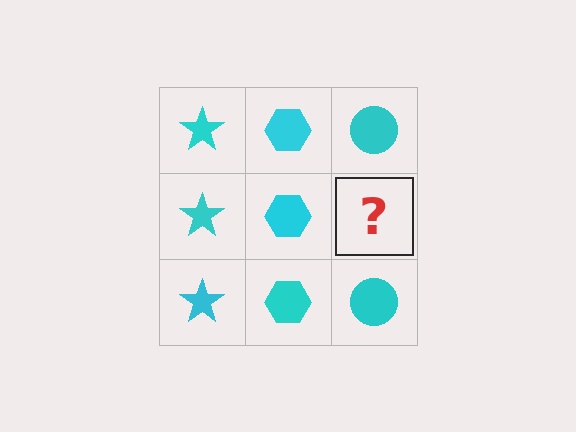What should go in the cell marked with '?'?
The missing cell should contain a cyan circle.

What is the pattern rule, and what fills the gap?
The rule is that each column has a consistent shape. The gap should be filled with a cyan circle.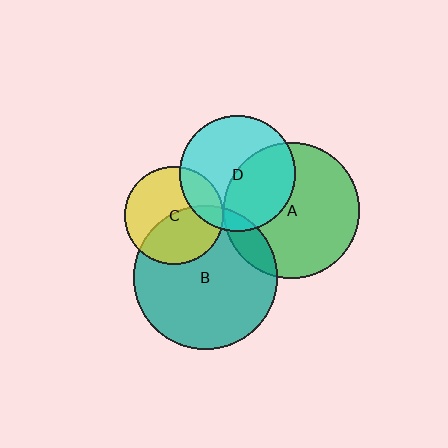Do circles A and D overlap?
Yes.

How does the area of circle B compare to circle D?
Approximately 1.5 times.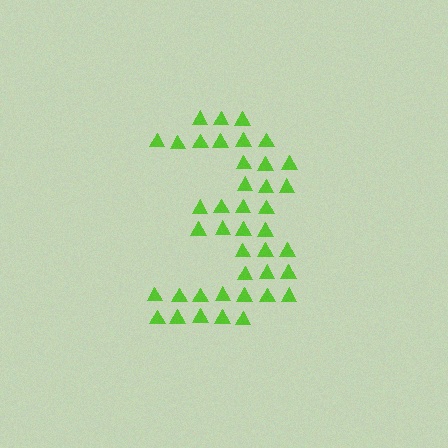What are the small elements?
The small elements are triangles.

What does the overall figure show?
The overall figure shows the digit 3.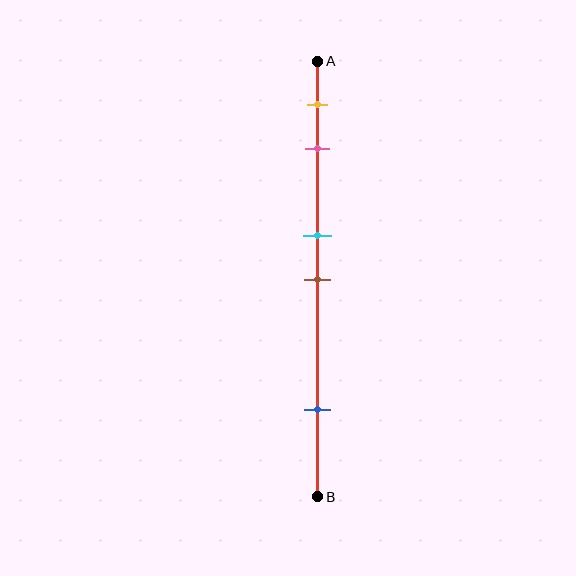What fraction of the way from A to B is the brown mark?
The brown mark is approximately 50% (0.5) of the way from A to B.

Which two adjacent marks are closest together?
The cyan and brown marks are the closest adjacent pair.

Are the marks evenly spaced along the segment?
No, the marks are not evenly spaced.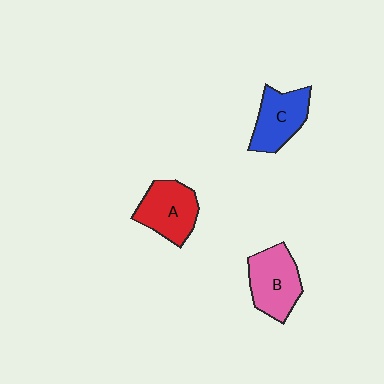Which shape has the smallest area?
Shape C (blue).